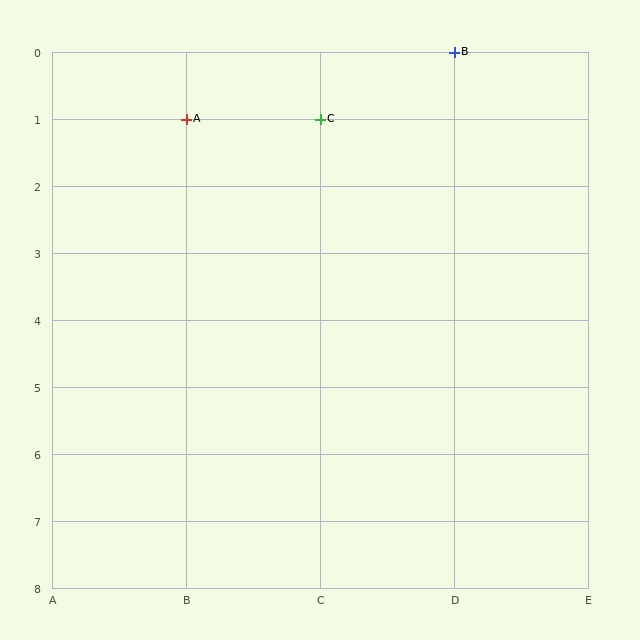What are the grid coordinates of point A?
Point A is at grid coordinates (B, 1).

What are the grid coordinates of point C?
Point C is at grid coordinates (C, 1).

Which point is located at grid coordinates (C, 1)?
Point C is at (C, 1).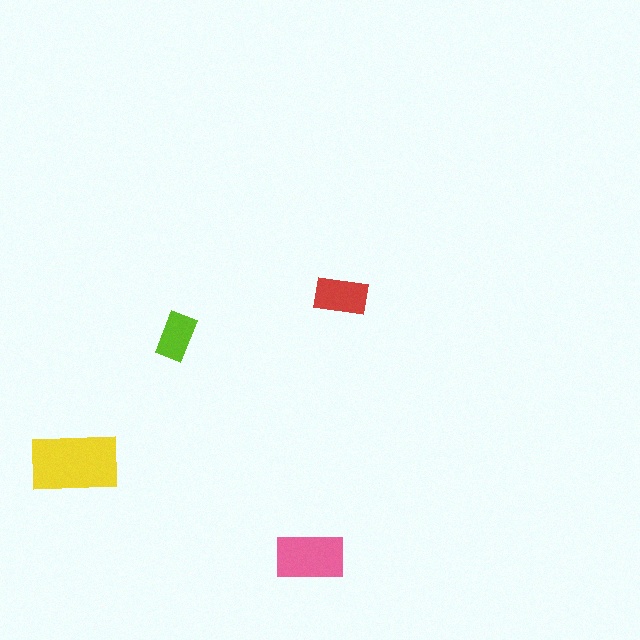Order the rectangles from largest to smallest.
the yellow one, the pink one, the red one, the lime one.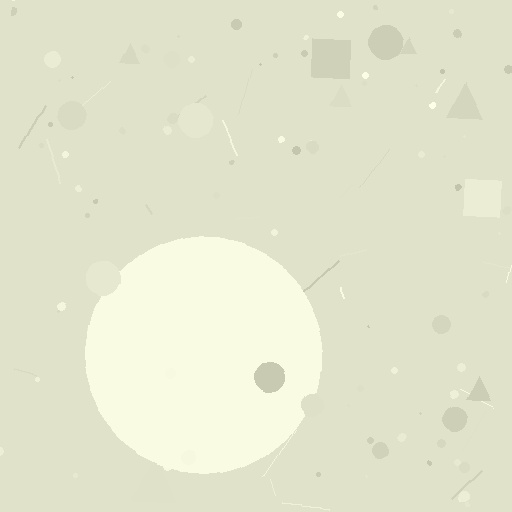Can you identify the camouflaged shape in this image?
The camouflaged shape is a circle.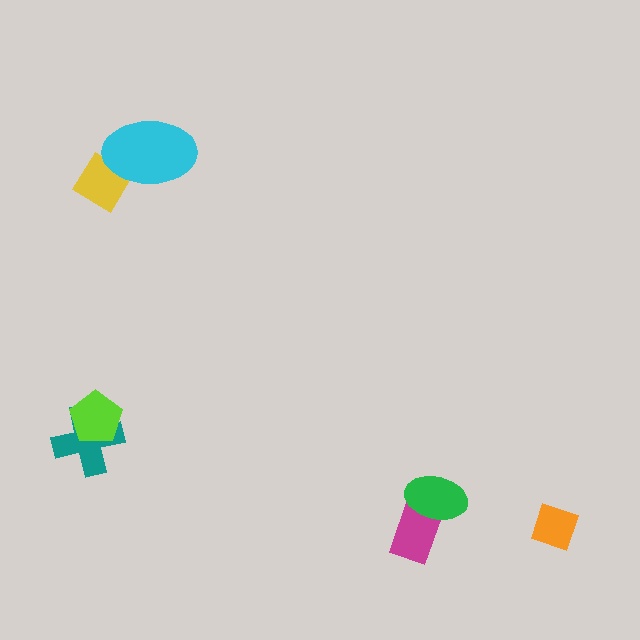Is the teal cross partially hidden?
Yes, it is partially covered by another shape.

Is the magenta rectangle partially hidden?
Yes, it is partially covered by another shape.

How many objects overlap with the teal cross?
1 object overlaps with the teal cross.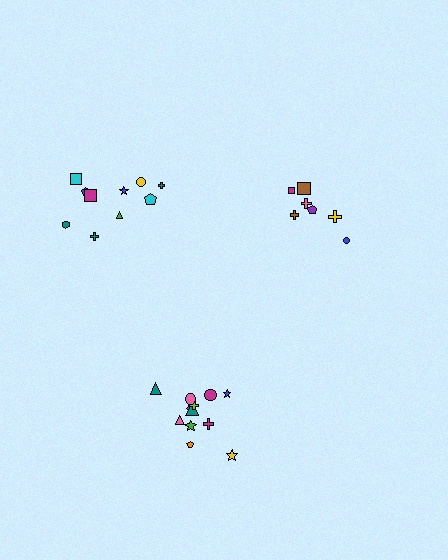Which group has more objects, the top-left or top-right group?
The top-left group.